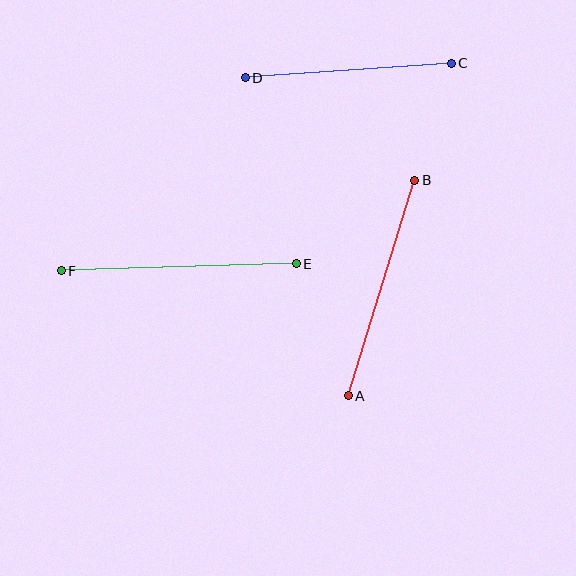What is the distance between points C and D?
The distance is approximately 206 pixels.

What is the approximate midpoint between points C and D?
The midpoint is at approximately (348, 70) pixels.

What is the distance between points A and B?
The distance is approximately 225 pixels.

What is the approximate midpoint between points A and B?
The midpoint is at approximately (382, 288) pixels.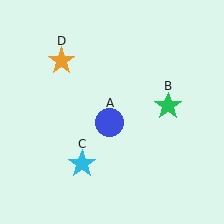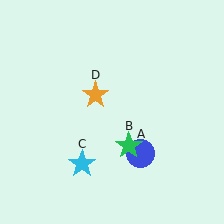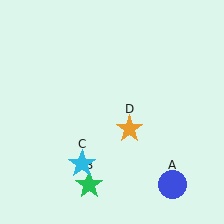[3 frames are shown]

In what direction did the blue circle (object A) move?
The blue circle (object A) moved down and to the right.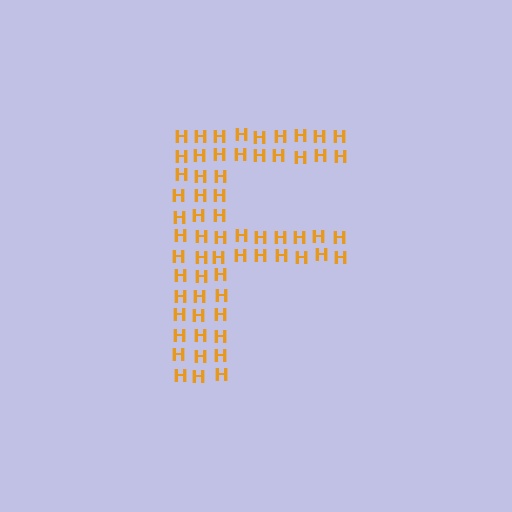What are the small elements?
The small elements are letter H's.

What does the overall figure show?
The overall figure shows the letter F.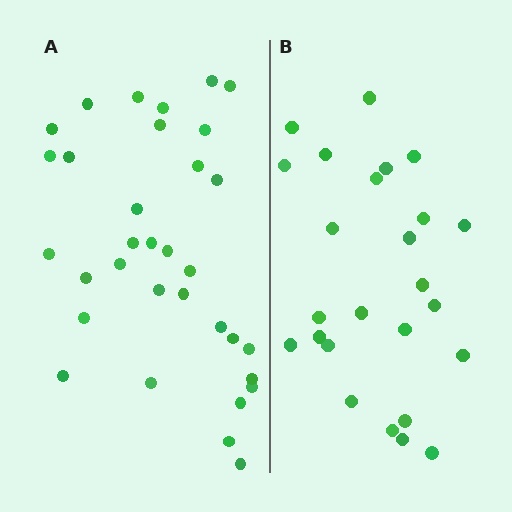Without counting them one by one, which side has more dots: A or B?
Region A (the left region) has more dots.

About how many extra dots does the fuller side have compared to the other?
Region A has roughly 8 or so more dots than region B.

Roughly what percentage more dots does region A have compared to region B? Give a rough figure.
About 30% more.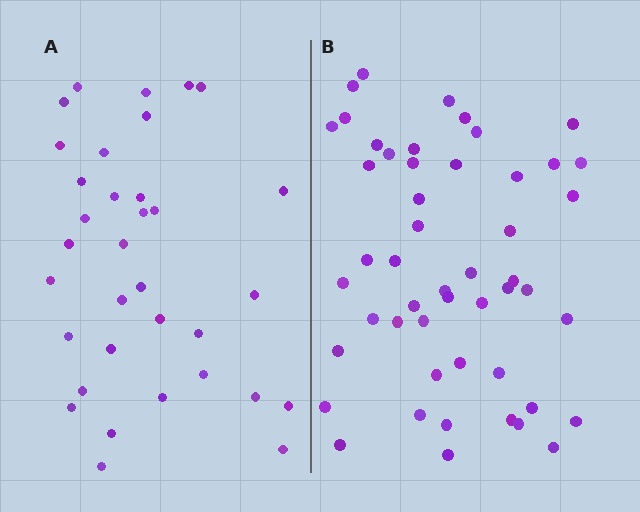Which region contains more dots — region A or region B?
Region B (the right region) has more dots.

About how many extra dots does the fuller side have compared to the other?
Region B has approximately 15 more dots than region A.